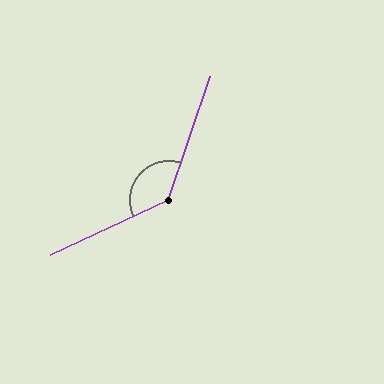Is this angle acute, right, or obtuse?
It is obtuse.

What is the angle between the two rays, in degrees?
Approximately 134 degrees.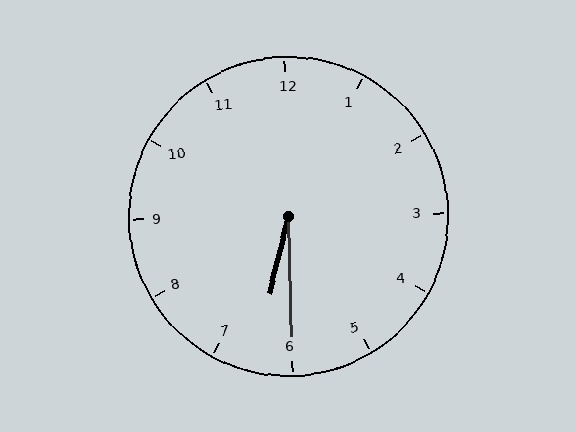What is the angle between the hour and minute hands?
Approximately 15 degrees.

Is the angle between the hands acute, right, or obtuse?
It is acute.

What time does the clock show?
6:30.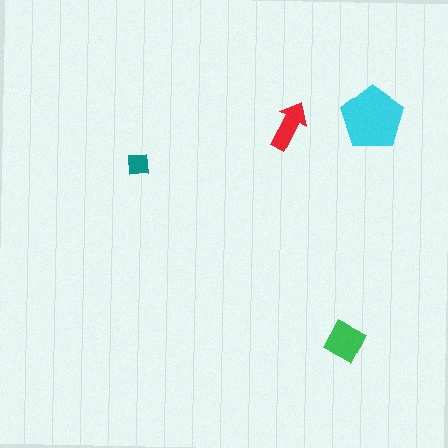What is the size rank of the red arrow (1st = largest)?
3rd.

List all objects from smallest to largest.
The teal square, the red arrow, the green square, the cyan pentagon.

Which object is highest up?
The cyan pentagon is topmost.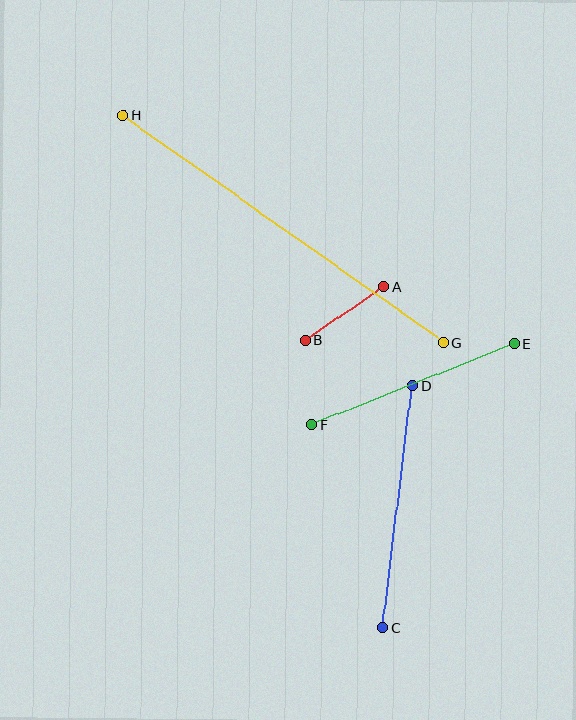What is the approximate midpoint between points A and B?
The midpoint is at approximately (344, 313) pixels.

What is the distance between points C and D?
The distance is approximately 243 pixels.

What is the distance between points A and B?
The distance is approximately 94 pixels.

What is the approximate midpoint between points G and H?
The midpoint is at approximately (283, 229) pixels.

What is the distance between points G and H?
The distance is approximately 392 pixels.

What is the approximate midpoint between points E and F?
The midpoint is at approximately (413, 385) pixels.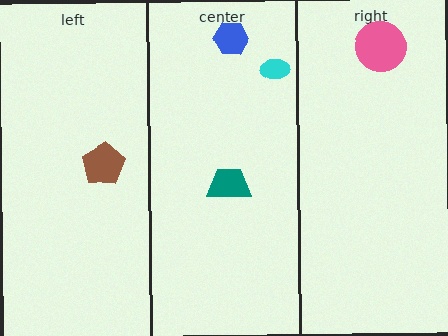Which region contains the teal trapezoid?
The center region.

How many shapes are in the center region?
3.